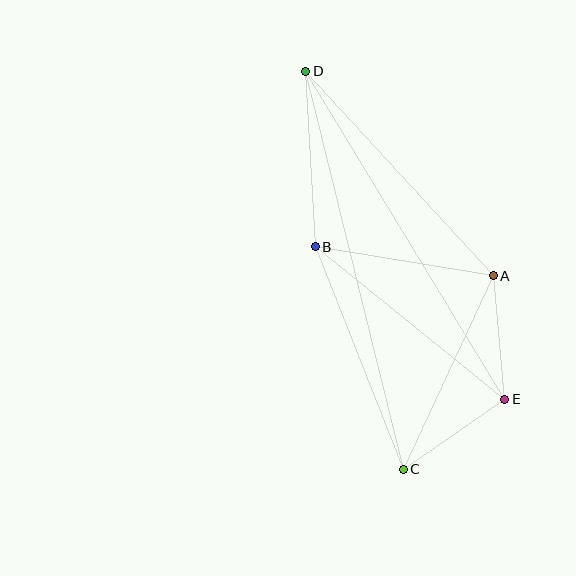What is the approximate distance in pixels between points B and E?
The distance between B and E is approximately 243 pixels.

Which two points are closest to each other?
Points C and E are closest to each other.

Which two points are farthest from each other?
Points C and D are farthest from each other.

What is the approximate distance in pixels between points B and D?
The distance between B and D is approximately 176 pixels.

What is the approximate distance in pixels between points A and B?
The distance between A and B is approximately 180 pixels.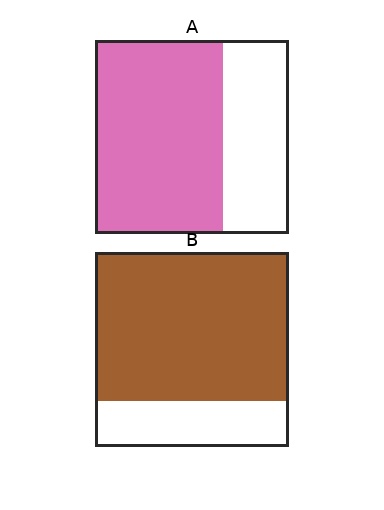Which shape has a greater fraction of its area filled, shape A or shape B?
Shape B.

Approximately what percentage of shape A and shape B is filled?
A is approximately 65% and B is approximately 75%.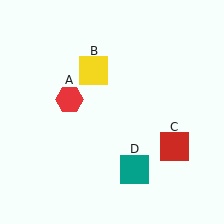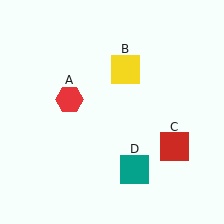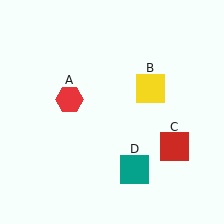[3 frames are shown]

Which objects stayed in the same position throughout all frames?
Red hexagon (object A) and red square (object C) and teal square (object D) remained stationary.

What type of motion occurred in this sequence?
The yellow square (object B) rotated clockwise around the center of the scene.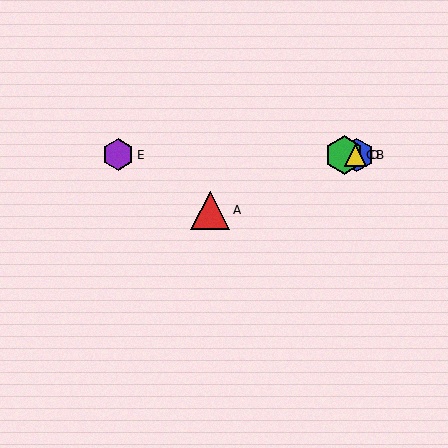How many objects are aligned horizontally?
4 objects (B, C, D, E) are aligned horizontally.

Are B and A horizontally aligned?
No, B is at y≈155 and A is at y≈210.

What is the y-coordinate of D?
Object D is at y≈155.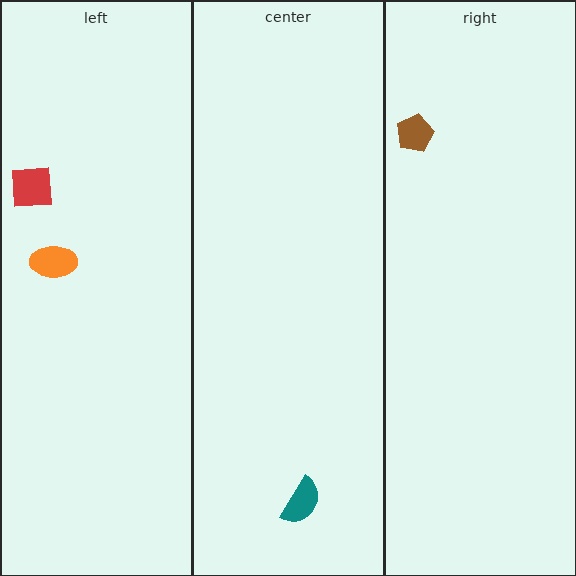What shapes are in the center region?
The teal semicircle.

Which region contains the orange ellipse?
The left region.